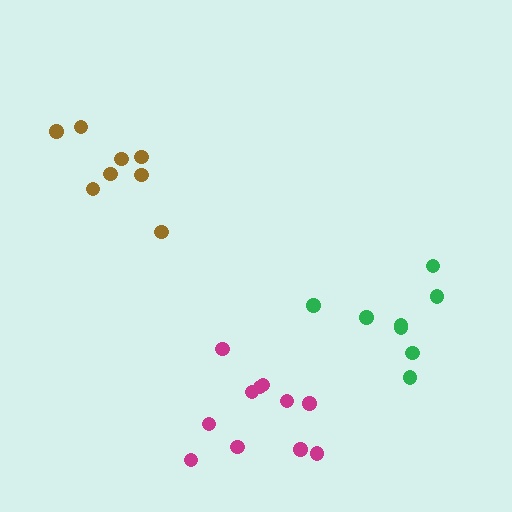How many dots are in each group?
Group 1: 11 dots, Group 2: 8 dots, Group 3: 8 dots (27 total).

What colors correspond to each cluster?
The clusters are colored: magenta, green, brown.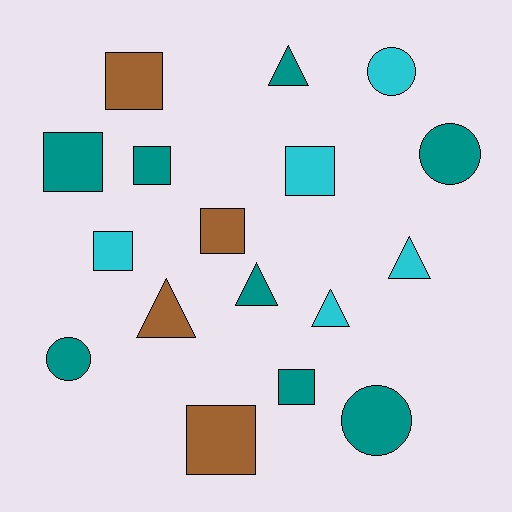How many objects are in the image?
There are 17 objects.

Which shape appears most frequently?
Square, with 8 objects.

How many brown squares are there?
There are 3 brown squares.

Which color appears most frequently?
Teal, with 8 objects.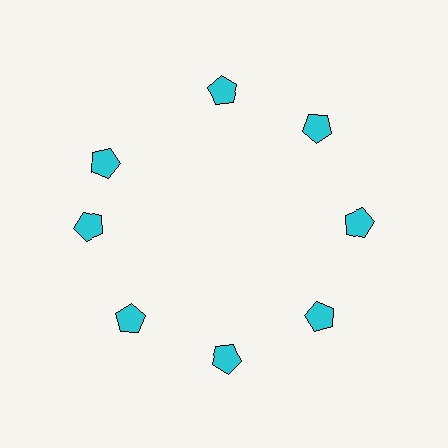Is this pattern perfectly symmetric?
No. The 8 cyan pentagons are arranged in a ring, but one element near the 10 o'clock position is rotated out of alignment along the ring, breaking the 8-fold rotational symmetry.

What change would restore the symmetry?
The symmetry would be restored by rotating it back into even spacing with its neighbors so that all 8 pentagons sit at equal angles and equal distance from the center.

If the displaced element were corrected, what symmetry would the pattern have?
It would have 8-fold rotational symmetry — the pattern would map onto itself every 45 degrees.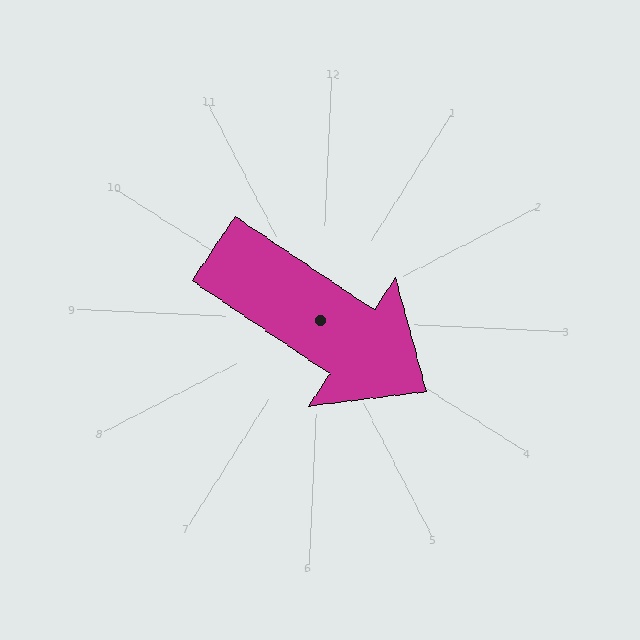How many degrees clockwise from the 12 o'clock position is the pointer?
Approximately 121 degrees.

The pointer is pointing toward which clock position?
Roughly 4 o'clock.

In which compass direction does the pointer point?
Southeast.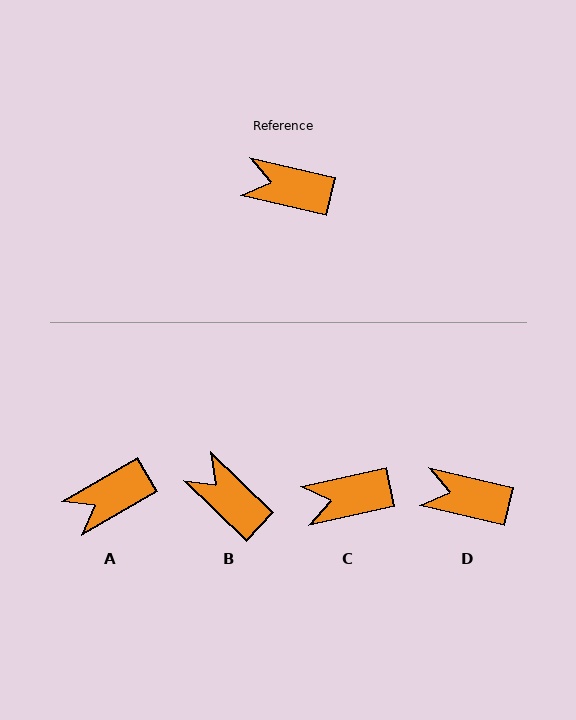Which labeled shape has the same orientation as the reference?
D.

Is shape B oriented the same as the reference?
No, it is off by about 31 degrees.